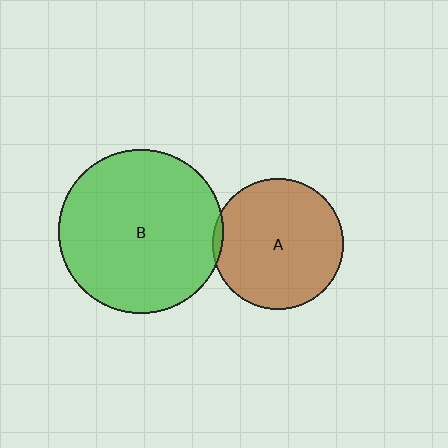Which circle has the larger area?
Circle B (green).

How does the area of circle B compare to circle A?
Approximately 1.6 times.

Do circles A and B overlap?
Yes.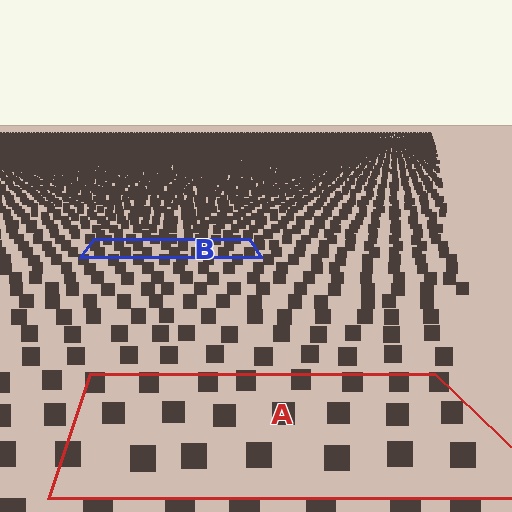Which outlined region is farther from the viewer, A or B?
Region B is farther from the viewer — the texture elements inside it appear smaller and more densely packed.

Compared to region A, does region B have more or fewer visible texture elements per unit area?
Region B has more texture elements per unit area — they are packed more densely because it is farther away.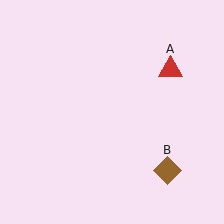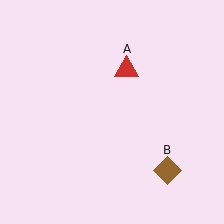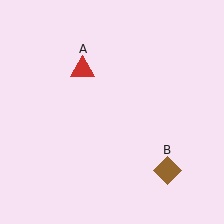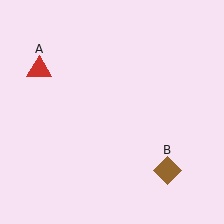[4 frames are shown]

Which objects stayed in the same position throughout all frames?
Brown diamond (object B) remained stationary.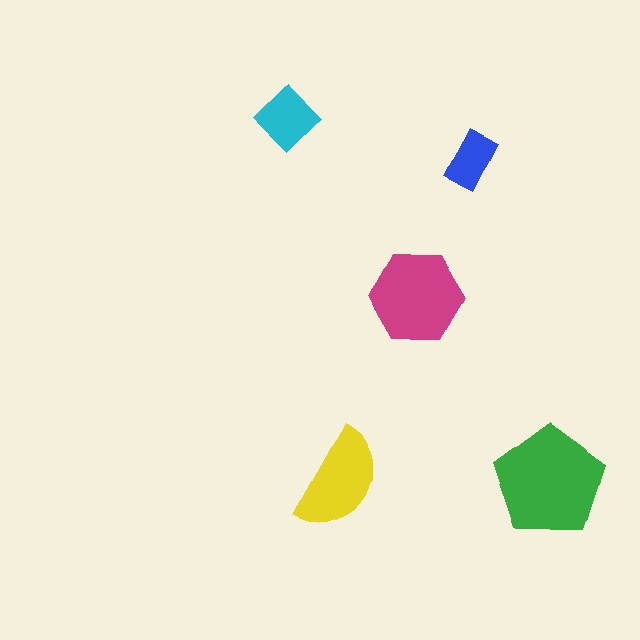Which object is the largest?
The green pentagon.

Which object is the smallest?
The blue rectangle.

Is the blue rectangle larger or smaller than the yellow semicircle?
Smaller.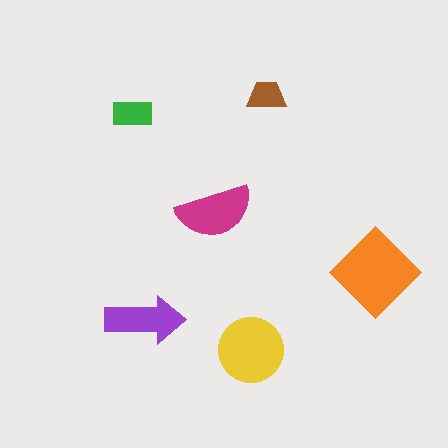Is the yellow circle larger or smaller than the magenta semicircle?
Larger.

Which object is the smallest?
The brown trapezoid.